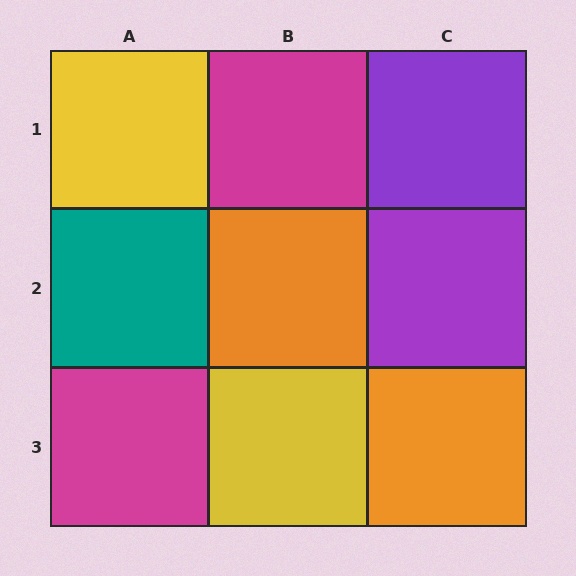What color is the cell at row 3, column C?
Orange.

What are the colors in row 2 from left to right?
Teal, orange, purple.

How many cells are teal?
1 cell is teal.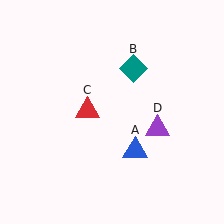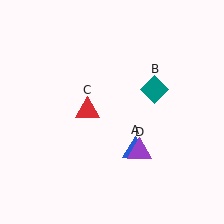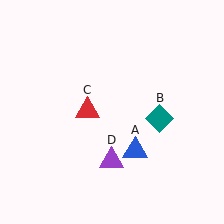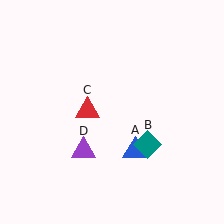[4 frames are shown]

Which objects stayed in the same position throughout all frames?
Blue triangle (object A) and red triangle (object C) remained stationary.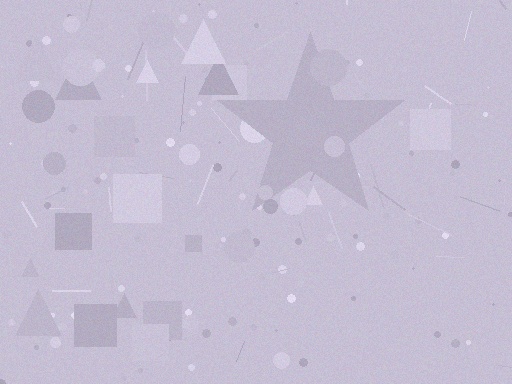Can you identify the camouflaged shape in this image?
The camouflaged shape is a star.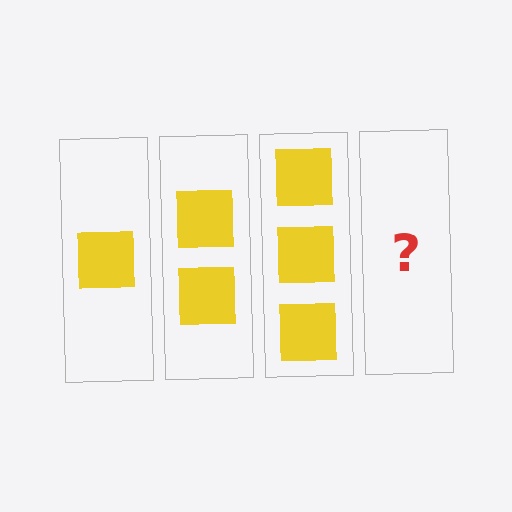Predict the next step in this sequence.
The next step is 4 squares.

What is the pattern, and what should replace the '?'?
The pattern is that each step adds one more square. The '?' should be 4 squares.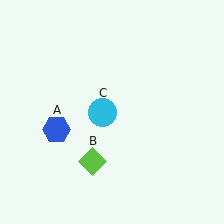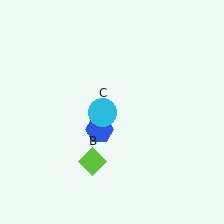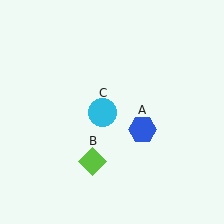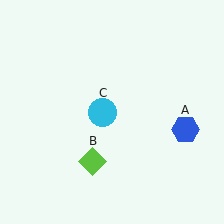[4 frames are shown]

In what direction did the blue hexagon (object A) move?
The blue hexagon (object A) moved right.